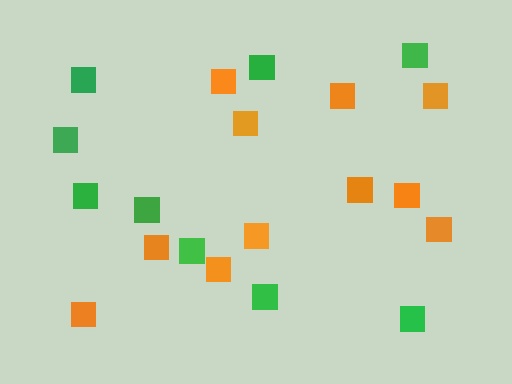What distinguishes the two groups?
There are 2 groups: one group of orange squares (11) and one group of green squares (9).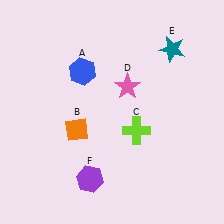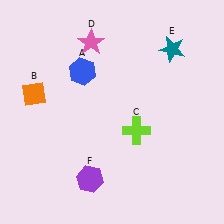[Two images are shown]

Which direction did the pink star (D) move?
The pink star (D) moved up.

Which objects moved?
The objects that moved are: the orange diamond (B), the pink star (D).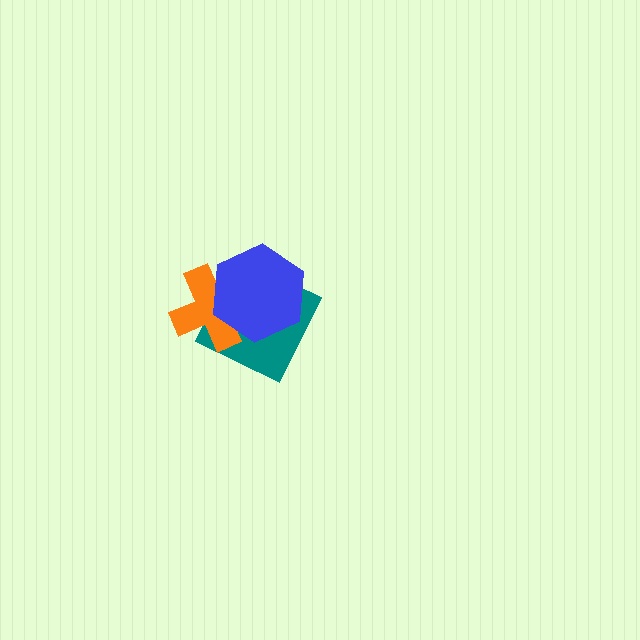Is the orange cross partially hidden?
Yes, it is partially covered by another shape.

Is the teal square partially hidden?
Yes, it is partially covered by another shape.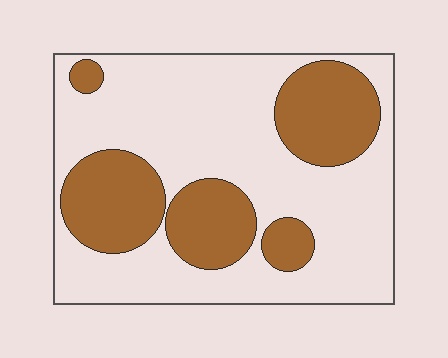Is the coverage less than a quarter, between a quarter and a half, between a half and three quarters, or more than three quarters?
Between a quarter and a half.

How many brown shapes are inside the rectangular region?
5.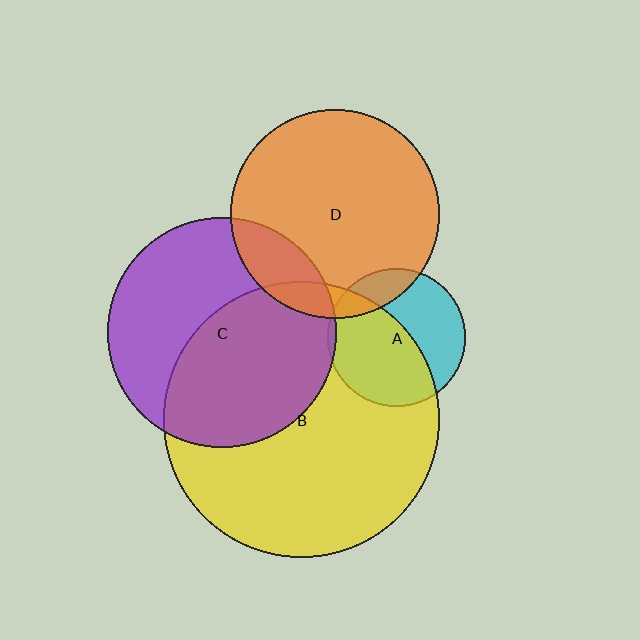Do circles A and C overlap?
Yes.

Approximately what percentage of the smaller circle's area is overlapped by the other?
Approximately 5%.